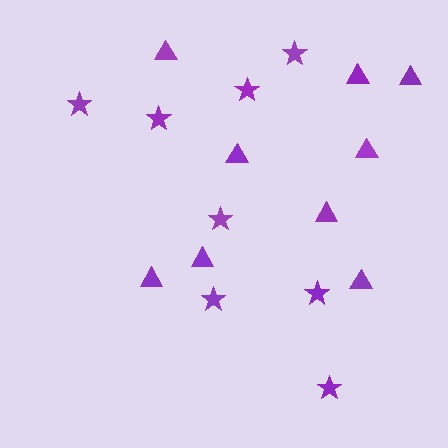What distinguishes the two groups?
There are 2 groups: one group of stars (8) and one group of triangles (9).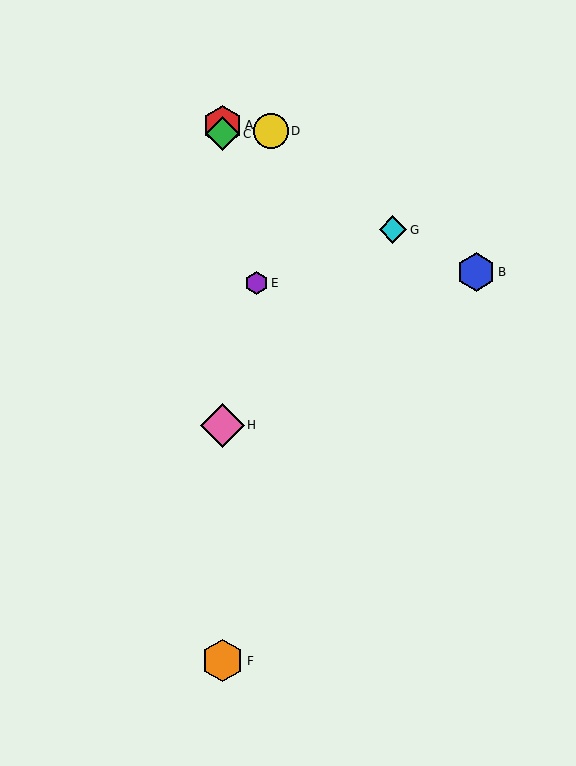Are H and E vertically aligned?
No, H is at x≈222 and E is at x≈257.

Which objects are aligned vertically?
Objects A, C, F, H are aligned vertically.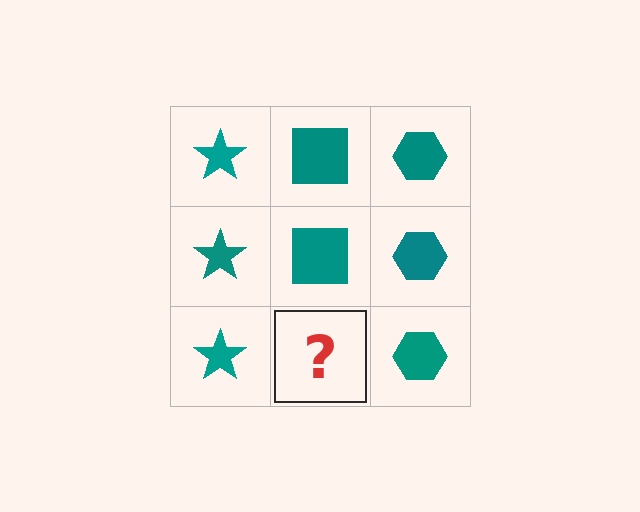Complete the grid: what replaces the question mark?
The question mark should be replaced with a teal square.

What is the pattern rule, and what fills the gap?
The rule is that each column has a consistent shape. The gap should be filled with a teal square.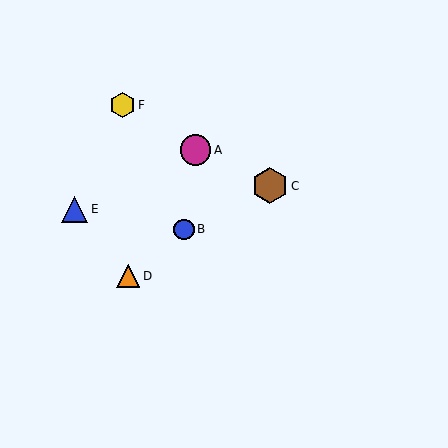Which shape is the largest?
The brown hexagon (labeled C) is the largest.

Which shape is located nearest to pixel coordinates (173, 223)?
The blue circle (labeled B) at (184, 229) is nearest to that location.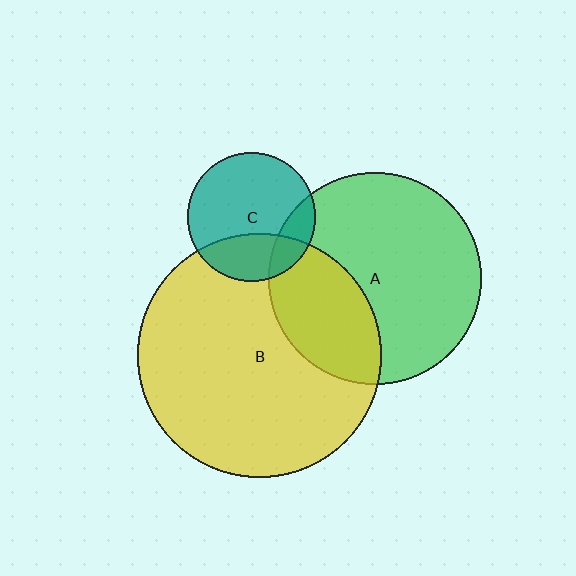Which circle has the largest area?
Circle B (yellow).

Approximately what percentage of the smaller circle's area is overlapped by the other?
Approximately 30%.